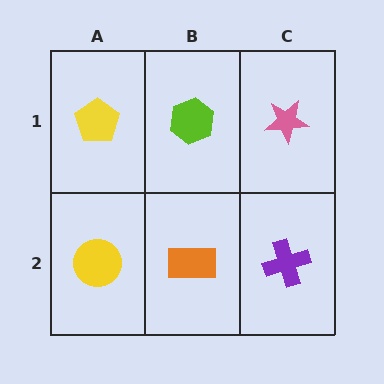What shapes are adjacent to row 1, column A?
A yellow circle (row 2, column A), a lime hexagon (row 1, column B).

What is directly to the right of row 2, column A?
An orange rectangle.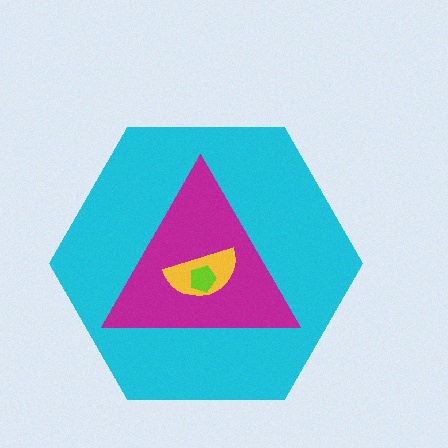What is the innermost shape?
The lime pentagon.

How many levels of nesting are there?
4.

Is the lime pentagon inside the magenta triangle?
Yes.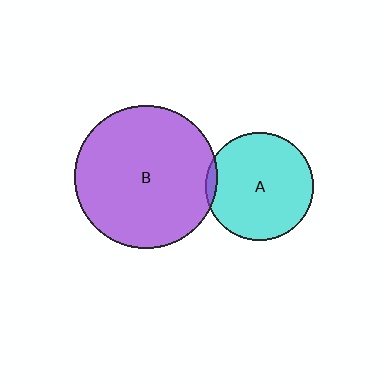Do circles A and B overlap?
Yes.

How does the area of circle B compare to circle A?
Approximately 1.7 times.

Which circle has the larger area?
Circle B (purple).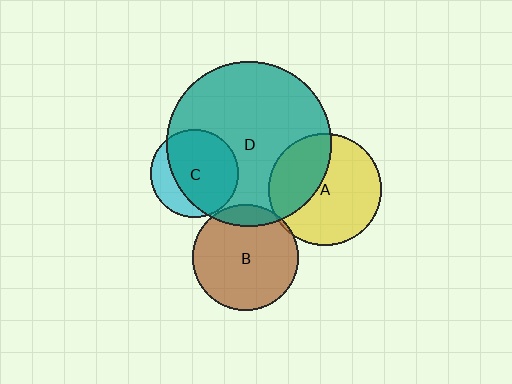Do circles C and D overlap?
Yes.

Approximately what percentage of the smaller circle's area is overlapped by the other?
Approximately 75%.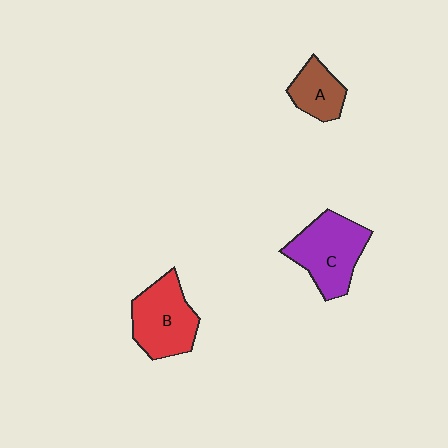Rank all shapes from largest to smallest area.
From largest to smallest: C (purple), B (red), A (brown).